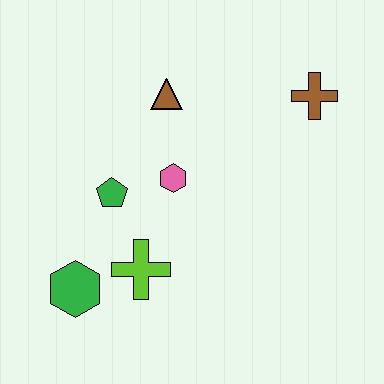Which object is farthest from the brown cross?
The green hexagon is farthest from the brown cross.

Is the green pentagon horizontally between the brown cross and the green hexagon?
Yes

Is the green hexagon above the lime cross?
No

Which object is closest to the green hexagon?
The lime cross is closest to the green hexagon.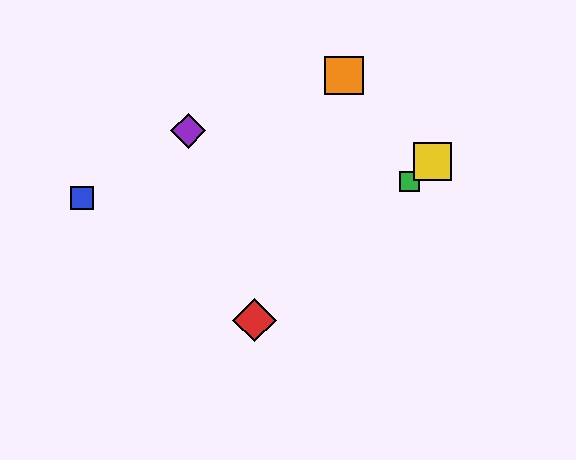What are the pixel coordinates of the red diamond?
The red diamond is at (254, 320).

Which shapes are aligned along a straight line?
The red diamond, the green square, the yellow square are aligned along a straight line.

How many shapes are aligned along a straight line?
3 shapes (the red diamond, the green square, the yellow square) are aligned along a straight line.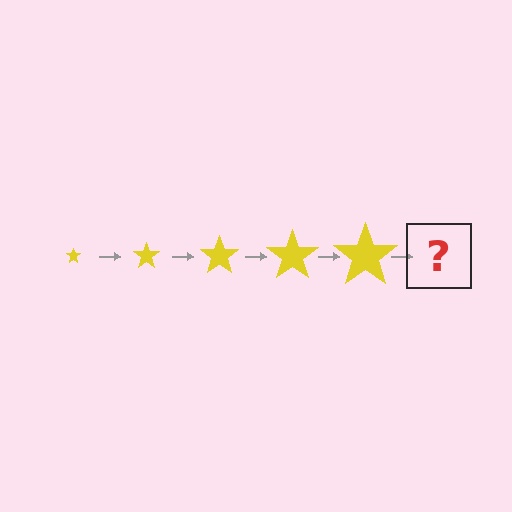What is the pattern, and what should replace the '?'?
The pattern is that the star gets progressively larger each step. The '?' should be a yellow star, larger than the previous one.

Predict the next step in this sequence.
The next step is a yellow star, larger than the previous one.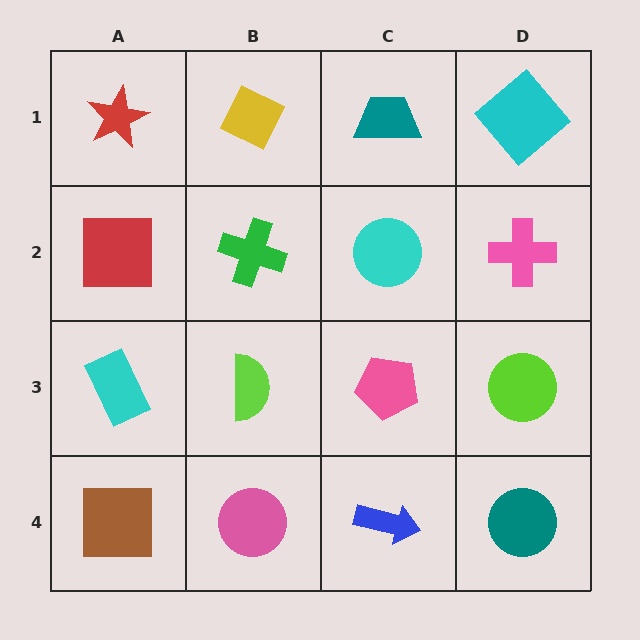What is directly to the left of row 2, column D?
A cyan circle.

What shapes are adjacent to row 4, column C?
A pink pentagon (row 3, column C), a pink circle (row 4, column B), a teal circle (row 4, column D).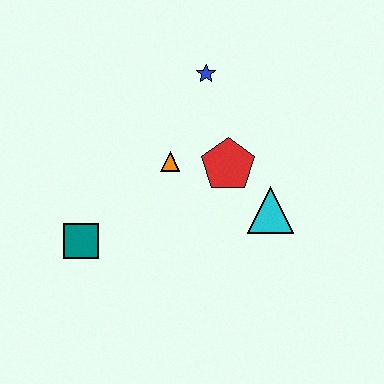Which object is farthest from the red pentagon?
The teal square is farthest from the red pentagon.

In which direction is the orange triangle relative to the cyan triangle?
The orange triangle is to the left of the cyan triangle.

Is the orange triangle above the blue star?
No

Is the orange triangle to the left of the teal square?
No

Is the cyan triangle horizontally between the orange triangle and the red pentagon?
No